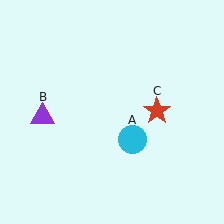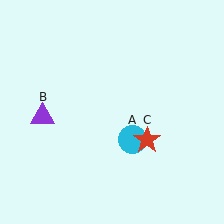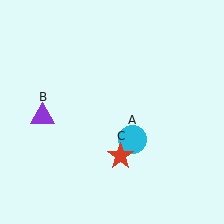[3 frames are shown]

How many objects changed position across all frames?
1 object changed position: red star (object C).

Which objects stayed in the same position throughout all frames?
Cyan circle (object A) and purple triangle (object B) remained stationary.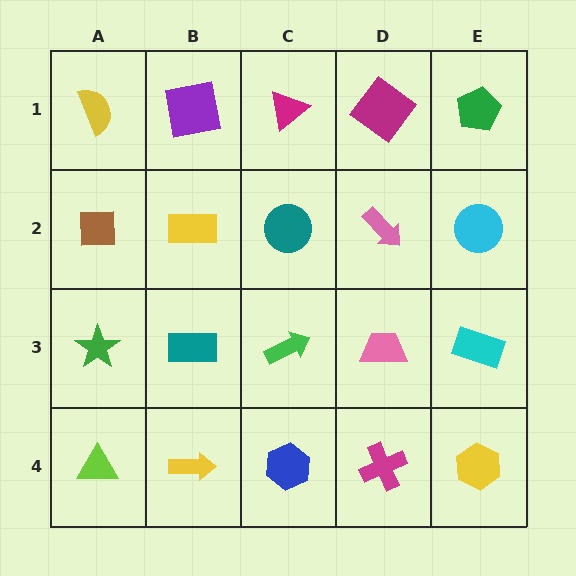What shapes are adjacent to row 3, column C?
A teal circle (row 2, column C), a blue hexagon (row 4, column C), a teal rectangle (row 3, column B), a pink trapezoid (row 3, column D).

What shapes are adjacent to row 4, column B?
A teal rectangle (row 3, column B), a lime triangle (row 4, column A), a blue hexagon (row 4, column C).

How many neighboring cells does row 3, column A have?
3.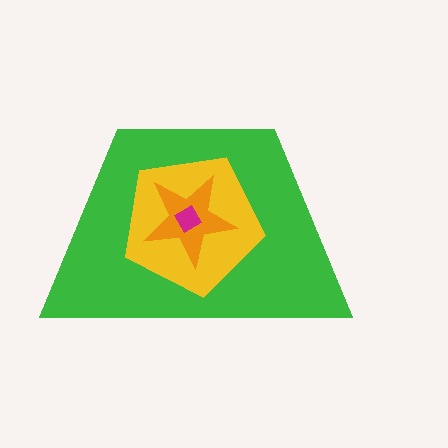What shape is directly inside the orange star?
The magenta diamond.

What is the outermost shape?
The green trapezoid.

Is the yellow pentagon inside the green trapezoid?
Yes.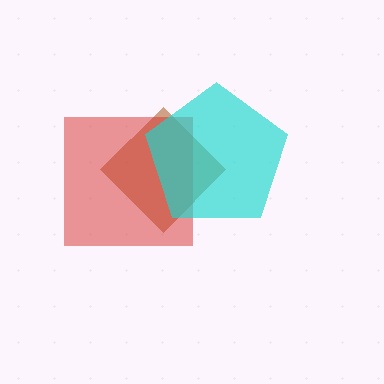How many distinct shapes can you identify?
There are 3 distinct shapes: a brown diamond, a red square, a cyan pentagon.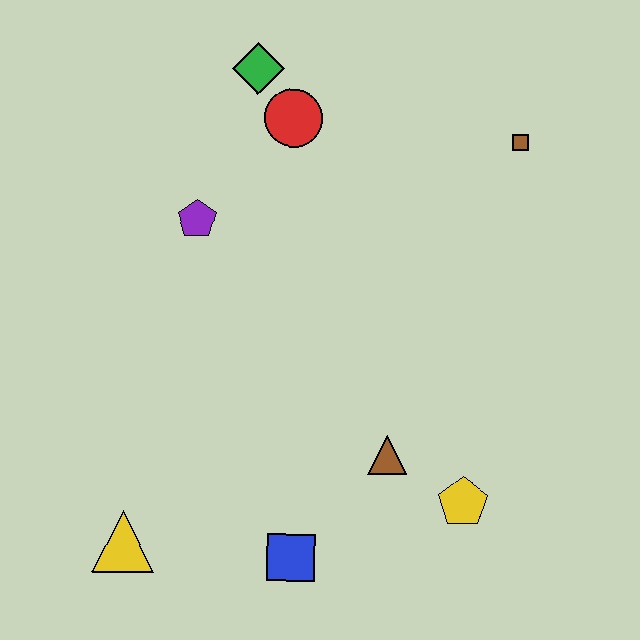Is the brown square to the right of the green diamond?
Yes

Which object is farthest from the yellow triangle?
The brown square is farthest from the yellow triangle.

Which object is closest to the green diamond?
The red circle is closest to the green diamond.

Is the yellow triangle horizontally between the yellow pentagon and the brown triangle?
No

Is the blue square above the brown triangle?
No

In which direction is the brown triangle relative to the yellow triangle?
The brown triangle is to the right of the yellow triangle.